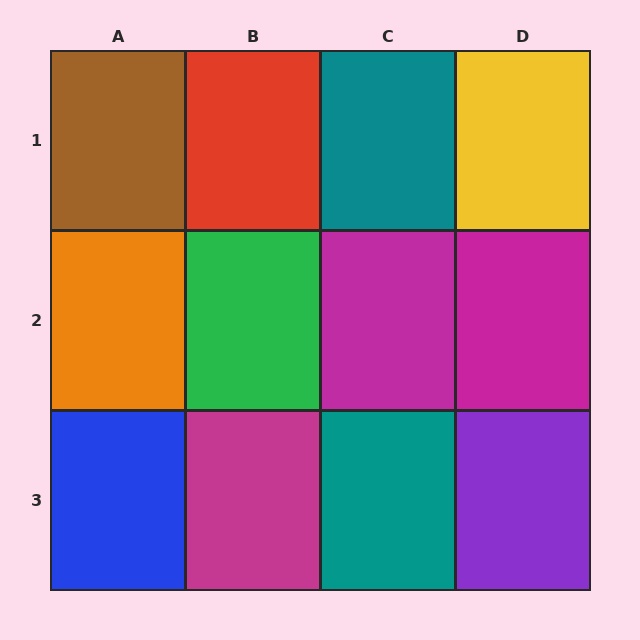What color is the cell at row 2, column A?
Orange.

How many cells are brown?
1 cell is brown.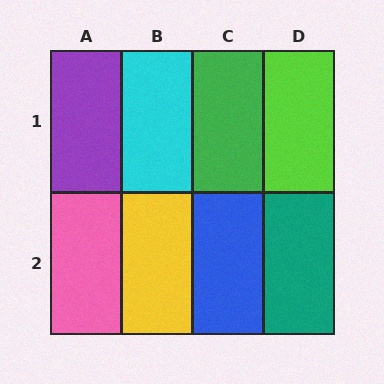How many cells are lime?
1 cell is lime.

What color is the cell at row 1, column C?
Green.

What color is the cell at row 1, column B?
Cyan.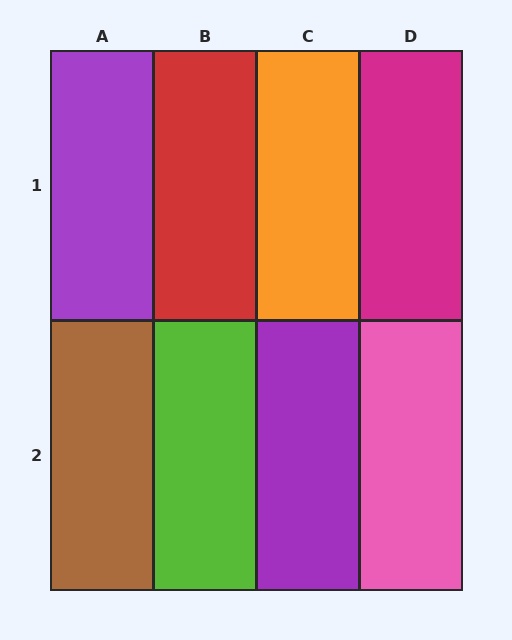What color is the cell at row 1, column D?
Magenta.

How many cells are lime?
1 cell is lime.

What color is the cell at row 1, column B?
Red.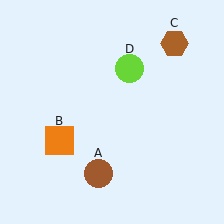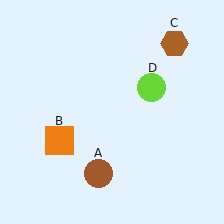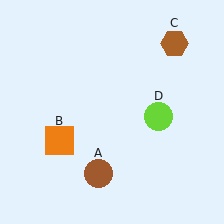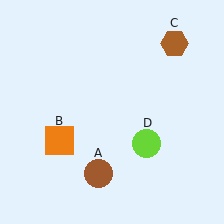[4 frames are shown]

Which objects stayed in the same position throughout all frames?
Brown circle (object A) and orange square (object B) and brown hexagon (object C) remained stationary.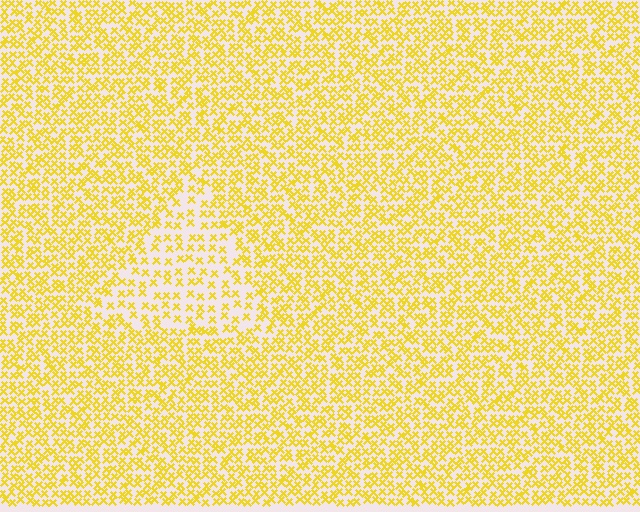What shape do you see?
I see a triangle.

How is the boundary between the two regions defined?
The boundary is defined by a change in element density (approximately 1.9x ratio). All elements are the same color, size, and shape.